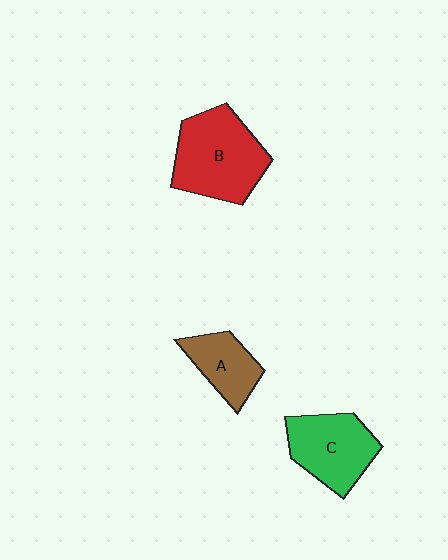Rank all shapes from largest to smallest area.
From largest to smallest: B (red), C (green), A (brown).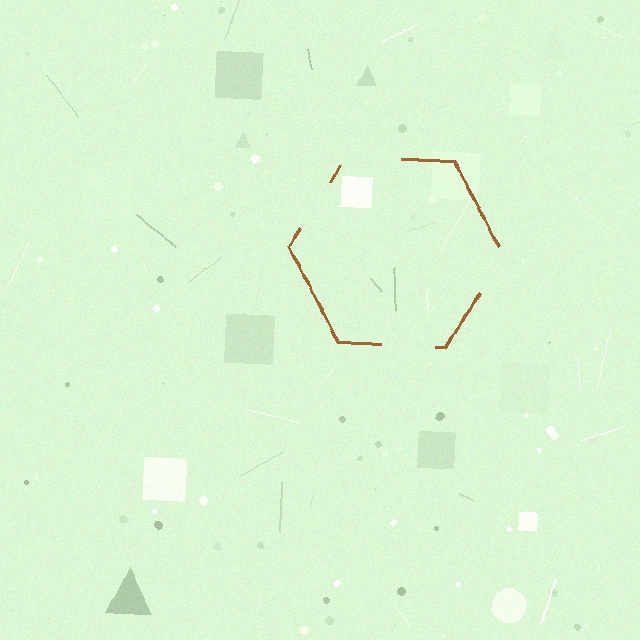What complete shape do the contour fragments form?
The contour fragments form a hexagon.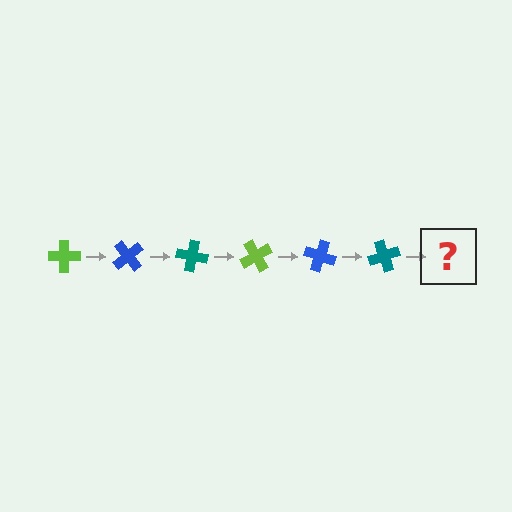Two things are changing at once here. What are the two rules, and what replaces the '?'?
The two rules are that it rotates 50 degrees each step and the color cycles through lime, blue, and teal. The '?' should be a lime cross, rotated 300 degrees from the start.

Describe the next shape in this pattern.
It should be a lime cross, rotated 300 degrees from the start.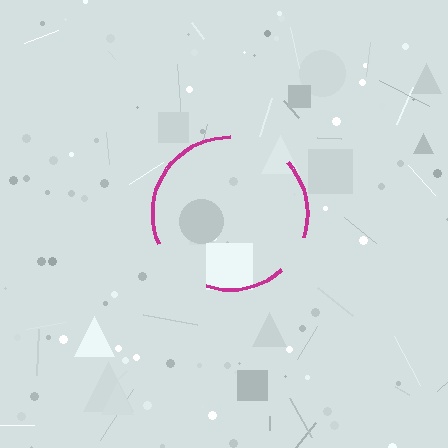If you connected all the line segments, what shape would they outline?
They would outline a circle.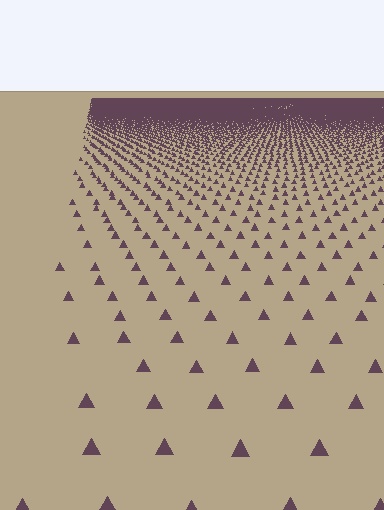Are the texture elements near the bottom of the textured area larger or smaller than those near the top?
Larger. Near the bottom, elements are closer to the viewer and appear at a bigger on-screen size.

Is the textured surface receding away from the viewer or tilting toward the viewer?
The surface is receding away from the viewer. Texture elements get smaller and denser toward the top.